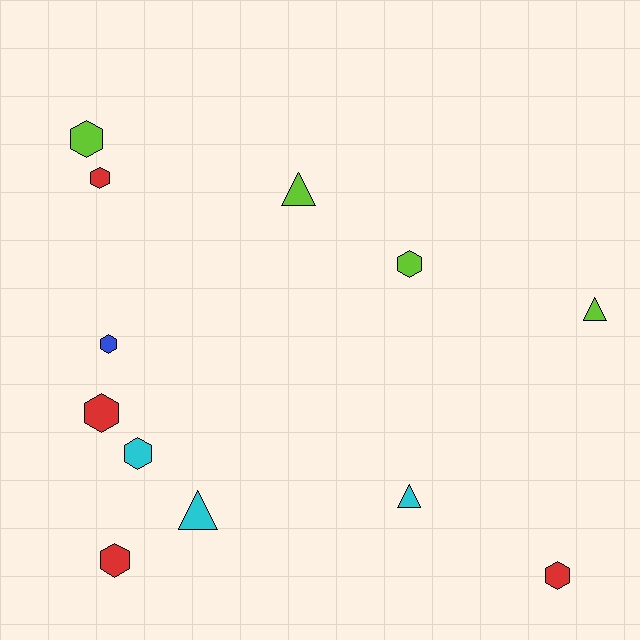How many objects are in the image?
There are 12 objects.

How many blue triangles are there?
There are no blue triangles.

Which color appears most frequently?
Lime, with 4 objects.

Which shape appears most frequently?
Hexagon, with 8 objects.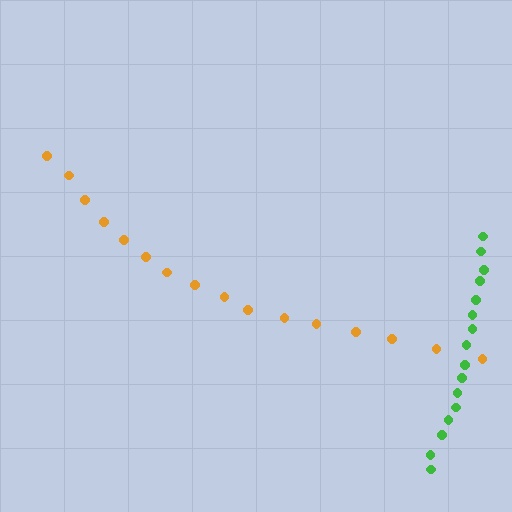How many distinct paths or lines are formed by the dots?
There are 2 distinct paths.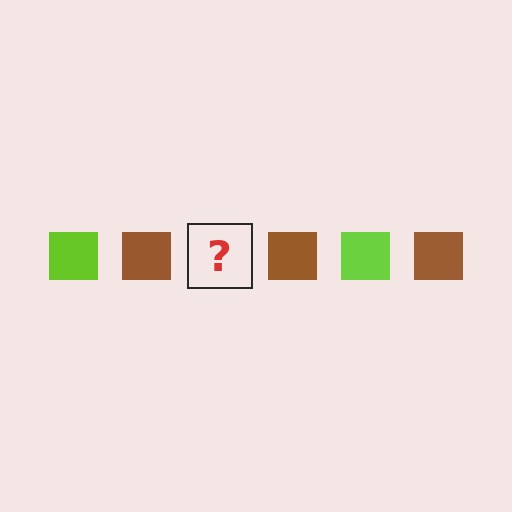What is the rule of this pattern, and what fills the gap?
The rule is that the pattern cycles through lime, brown squares. The gap should be filled with a lime square.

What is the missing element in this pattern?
The missing element is a lime square.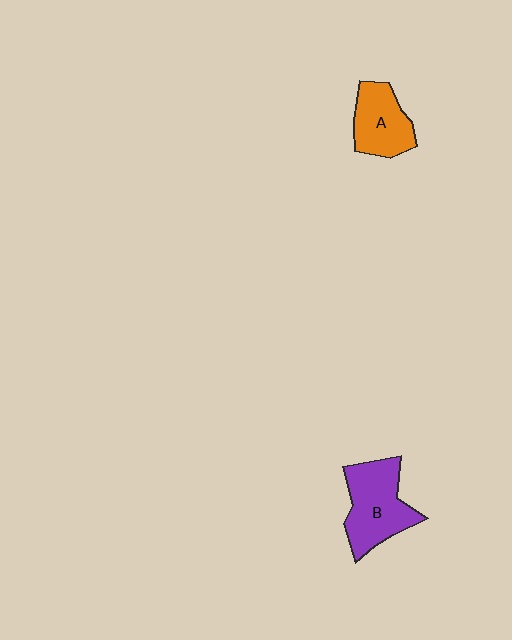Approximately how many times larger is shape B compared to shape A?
Approximately 1.3 times.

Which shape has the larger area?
Shape B (purple).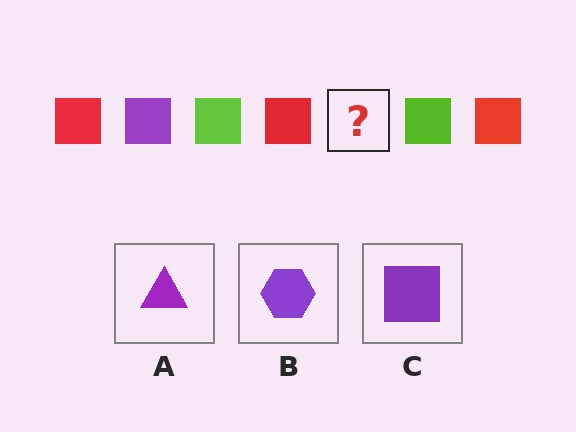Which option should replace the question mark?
Option C.